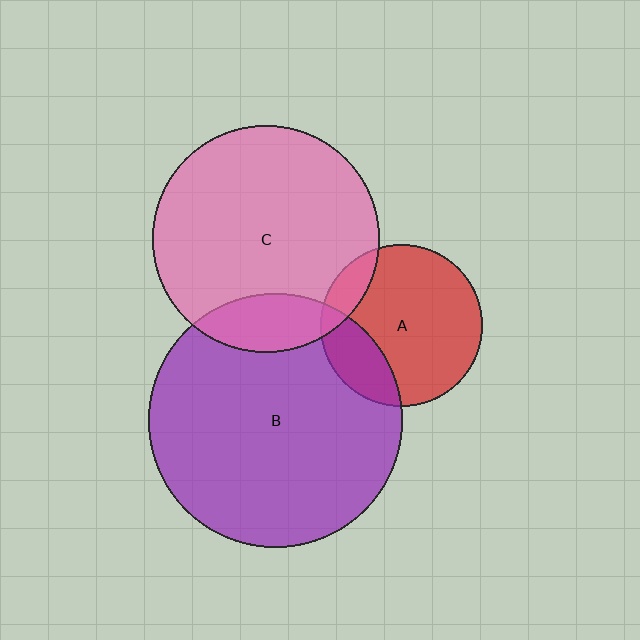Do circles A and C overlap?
Yes.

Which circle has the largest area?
Circle B (purple).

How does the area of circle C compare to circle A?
Approximately 2.0 times.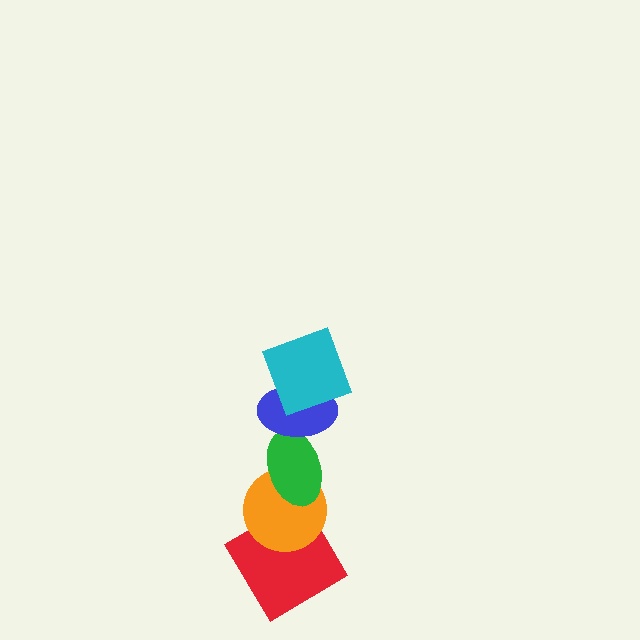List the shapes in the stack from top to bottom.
From top to bottom: the cyan square, the blue ellipse, the green ellipse, the orange circle, the red diamond.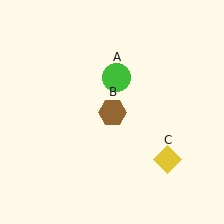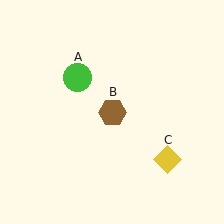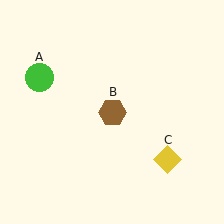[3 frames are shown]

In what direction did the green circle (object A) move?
The green circle (object A) moved left.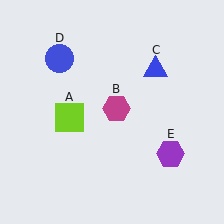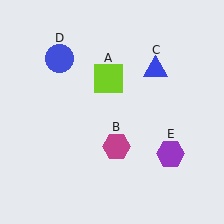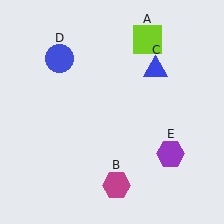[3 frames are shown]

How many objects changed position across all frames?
2 objects changed position: lime square (object A), magenta hexagon (object B).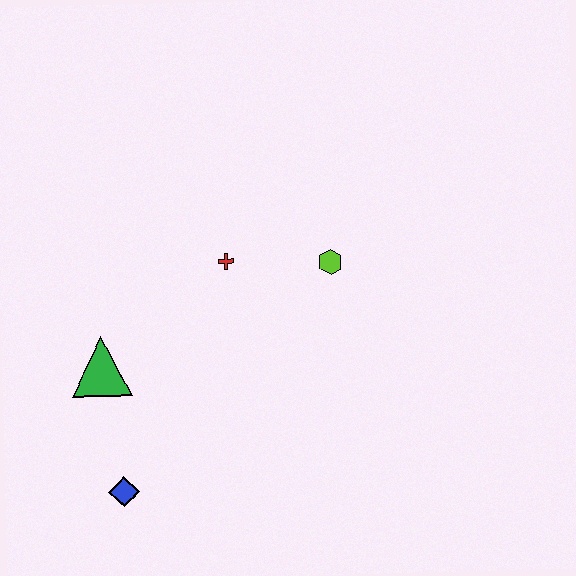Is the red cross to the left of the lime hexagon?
Yes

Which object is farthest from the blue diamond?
The lime hexagon is farthest from the blue diamond.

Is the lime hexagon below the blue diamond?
No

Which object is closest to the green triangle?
The blue diamond is closest to the green triangle.